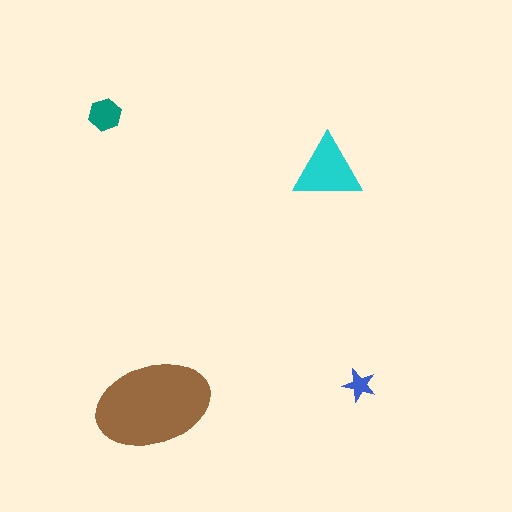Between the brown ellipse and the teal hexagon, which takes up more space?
The brown ellipse.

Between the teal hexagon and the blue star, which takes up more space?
The teal hexagon.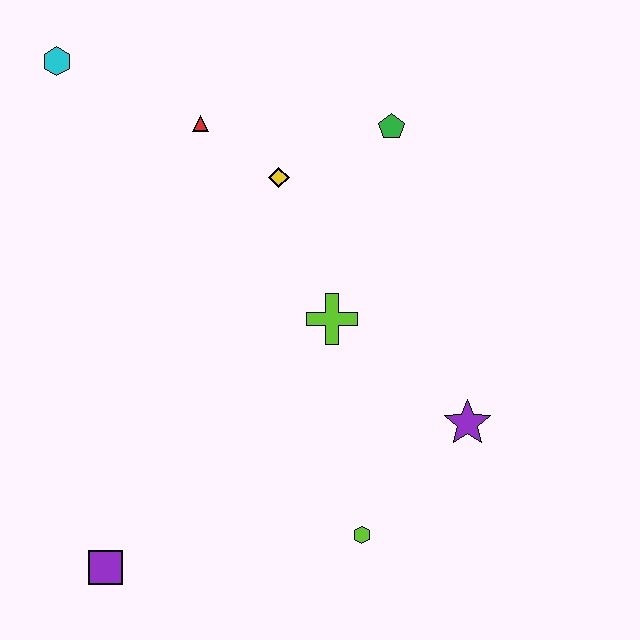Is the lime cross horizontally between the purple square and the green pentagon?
Yes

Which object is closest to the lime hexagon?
The purple star is closest to the lime hexagon.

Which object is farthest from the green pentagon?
The purple square is farthest from the green pentagon.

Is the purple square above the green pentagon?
No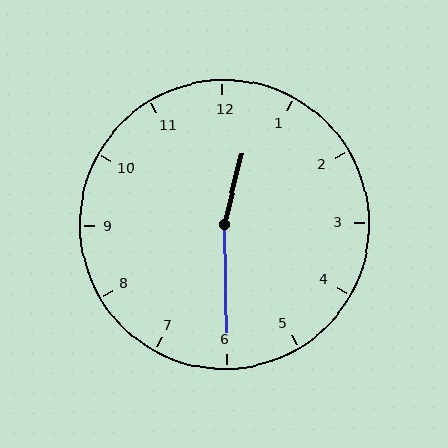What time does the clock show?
12:30.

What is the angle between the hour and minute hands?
Approximately 165 degrees.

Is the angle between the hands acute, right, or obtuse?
It is obtuse.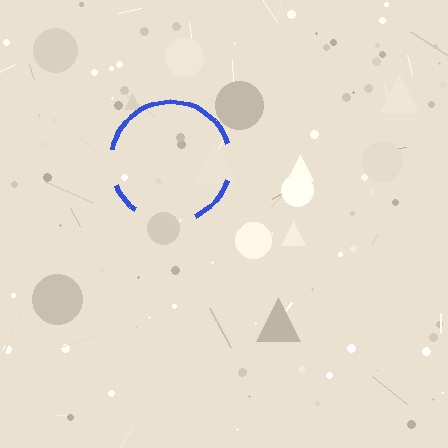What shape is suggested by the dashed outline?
The dashed outline suggests a circle.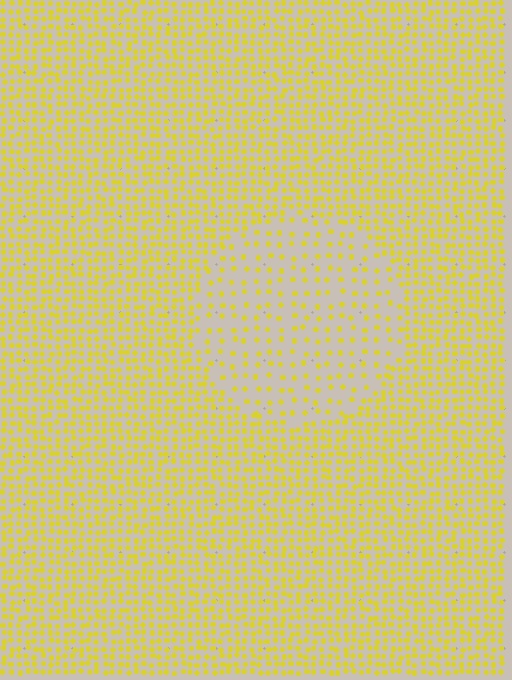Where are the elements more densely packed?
The elements are more densely packed outside the circle boundary.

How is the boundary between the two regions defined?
The boundary is defined by a change in element density (approximately 2.4x ratio). All elements are the same color, size, and shape.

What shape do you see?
I see a circle.